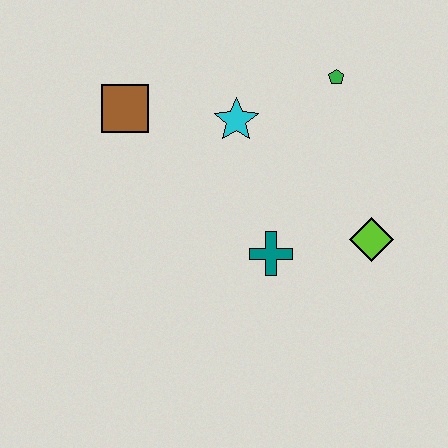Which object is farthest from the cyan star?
The lime diamond is farthest from the cyan star.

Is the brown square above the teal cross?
Yes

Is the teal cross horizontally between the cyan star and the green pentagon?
Yes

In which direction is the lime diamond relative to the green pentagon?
The lime diamond is below the green pentagon.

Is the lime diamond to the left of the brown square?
No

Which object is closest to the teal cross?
The lime diamond is closest to the teal cross.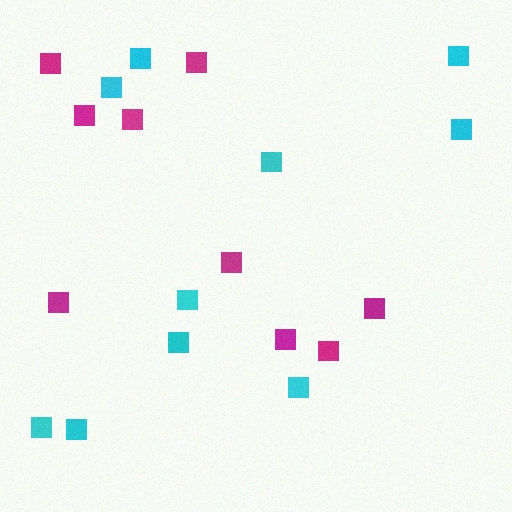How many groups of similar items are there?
There are 2 groups: one group of cyan squares (10) and one group of magenta squares (9).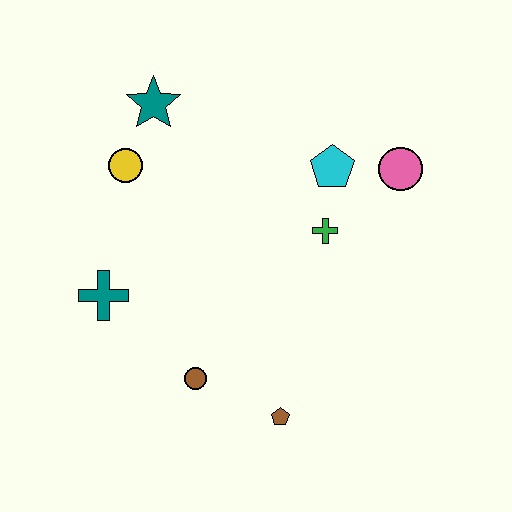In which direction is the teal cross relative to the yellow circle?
The teal cross is below the yellow circle.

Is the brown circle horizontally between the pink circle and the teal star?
Yes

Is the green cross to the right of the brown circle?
Yes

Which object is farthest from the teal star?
The brown pentagon is farthest from the teal star.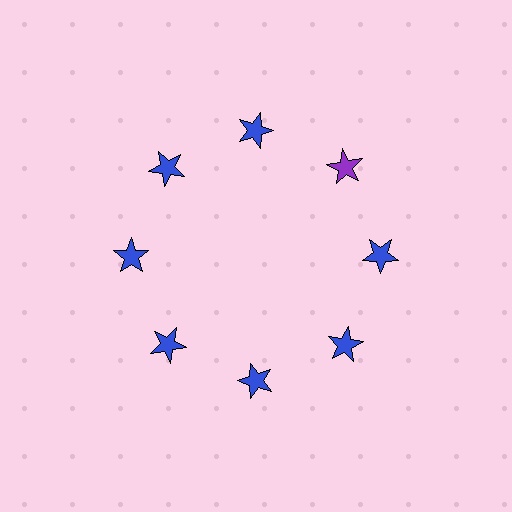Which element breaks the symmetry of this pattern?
The purple star at roughly the 2 o'clock position breaks the symmetry. All other shapes are blue stars.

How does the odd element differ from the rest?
It has a different color: purple instead of blue.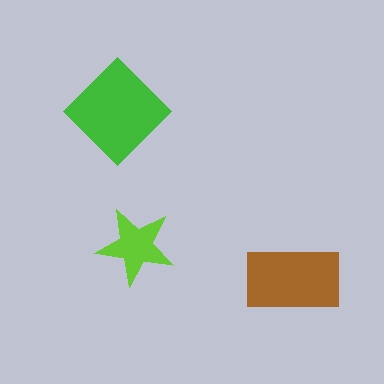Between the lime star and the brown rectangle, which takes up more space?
The brown rectangle.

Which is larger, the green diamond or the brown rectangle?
The green diamond.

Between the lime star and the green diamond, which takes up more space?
The green diamond.